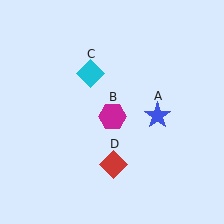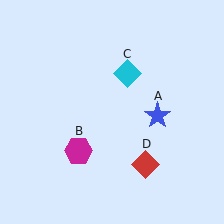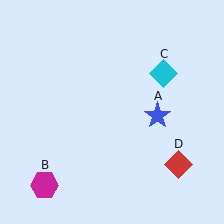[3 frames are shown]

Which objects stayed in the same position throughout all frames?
Blue star (object A) remained stationary.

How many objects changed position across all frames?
3 objects changed position: magenta hexagon (object B), cyan diamond (object C), red diamond (object D).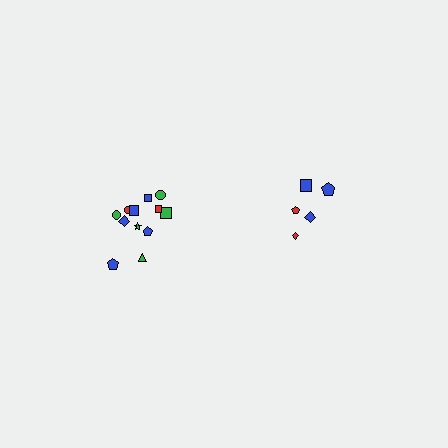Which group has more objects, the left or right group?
The left group.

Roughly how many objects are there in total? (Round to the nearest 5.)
Roughly 15 objects in total.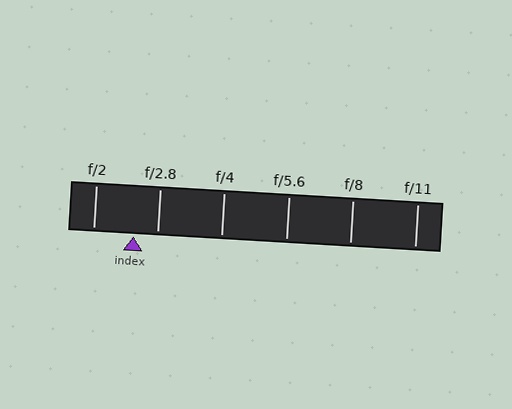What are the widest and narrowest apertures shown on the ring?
The widest aperture shown is f/2 and the narrowest is f/11.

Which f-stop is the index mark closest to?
The index mark is closest to f/2.8.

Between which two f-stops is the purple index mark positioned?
The index mark is between f/2 and f/2.8.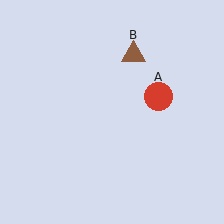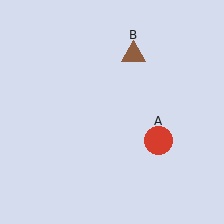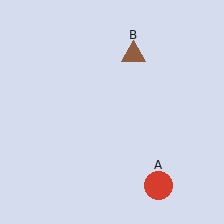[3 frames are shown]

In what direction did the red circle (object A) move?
The red circle (object A) moved down.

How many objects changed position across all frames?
1 object changed position: red circle (object A).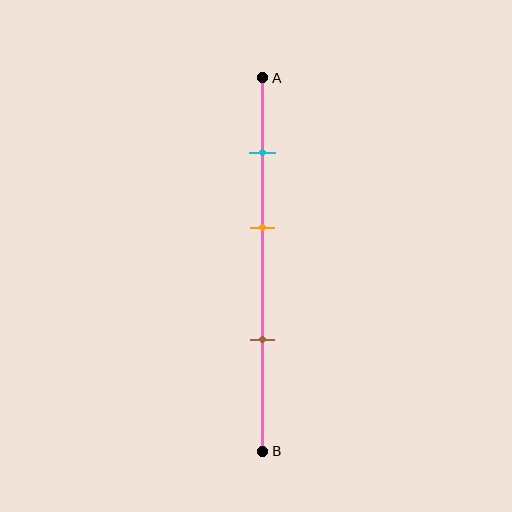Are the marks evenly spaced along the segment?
Yes, the marks are approximately evenly spaced.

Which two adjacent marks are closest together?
The cyan and orange marks are the closest adjacent pair.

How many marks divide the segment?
There are 3 marks dividing the segment.